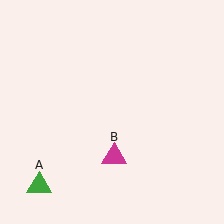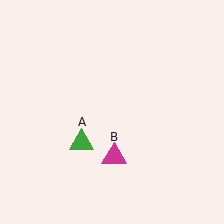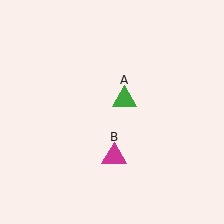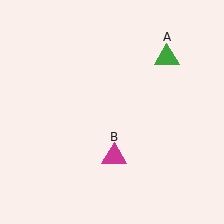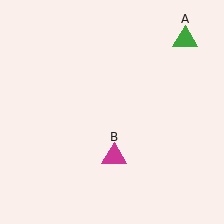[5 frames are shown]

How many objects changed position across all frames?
1 object changed position: green triangle (object A).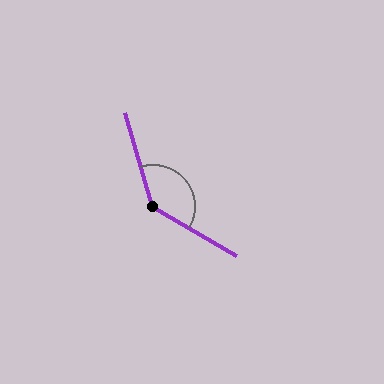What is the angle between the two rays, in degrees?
Approximately 137 degrees.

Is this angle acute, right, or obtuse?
It is obtuse.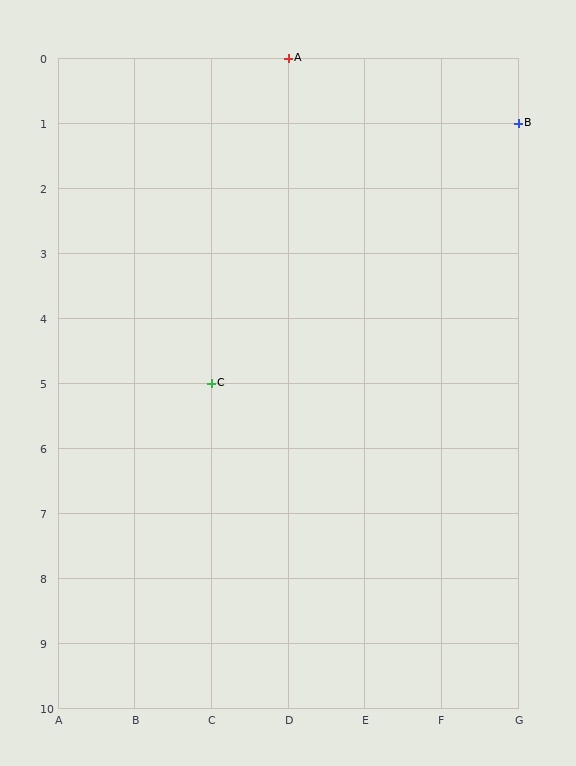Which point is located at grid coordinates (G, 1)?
Point B is at (G, 1).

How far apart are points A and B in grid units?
Points A and B are 3 columns and 1 row apart (about 3.2 grid units diagonally).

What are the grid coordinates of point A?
Point A is at grid coordinates (D, 0).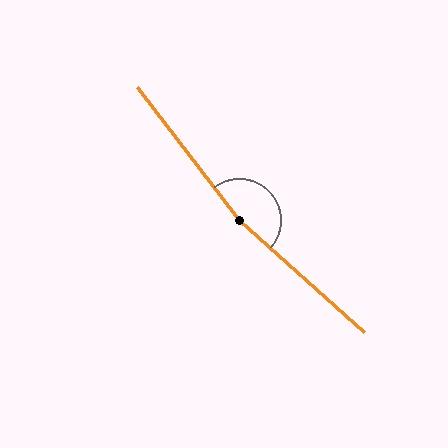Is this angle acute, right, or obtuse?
It is obtuse.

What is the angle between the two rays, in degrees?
Approximately 169 degrees.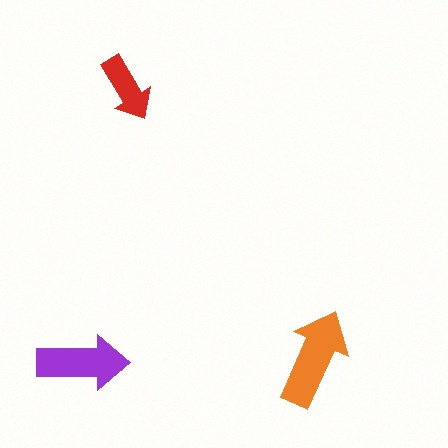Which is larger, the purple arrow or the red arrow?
The purple one.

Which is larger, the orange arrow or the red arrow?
The orange one.